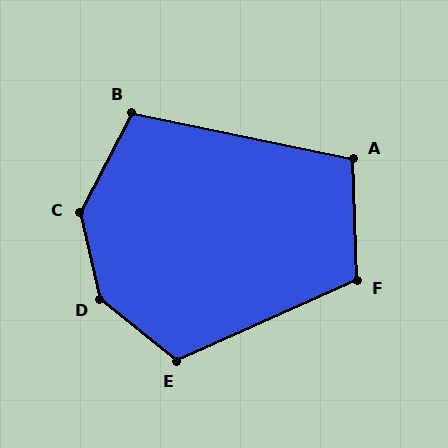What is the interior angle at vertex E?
Approximately 117 degrees (obtuse).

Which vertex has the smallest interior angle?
A, at approximately 104 degrees.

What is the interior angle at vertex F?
Approximately 112 degrees (obtuse).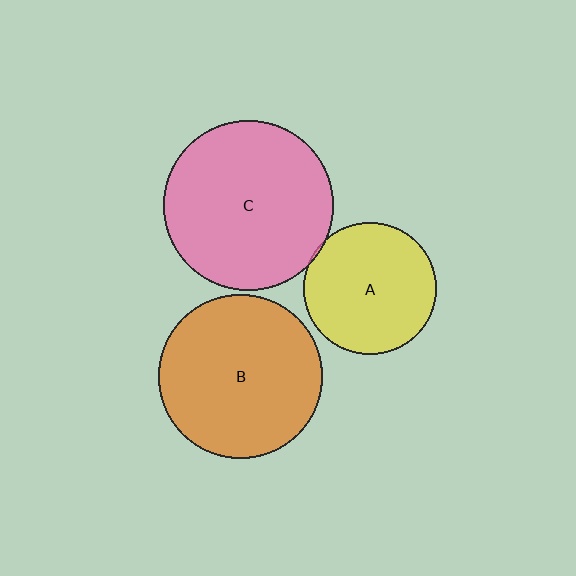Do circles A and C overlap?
Yes.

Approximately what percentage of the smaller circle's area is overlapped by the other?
Approximately 5%.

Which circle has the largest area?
Circle C (pink).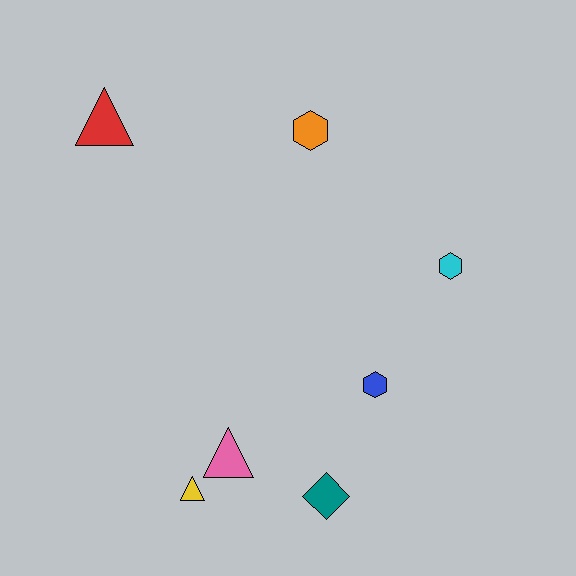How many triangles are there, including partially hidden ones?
There are 3 triangles.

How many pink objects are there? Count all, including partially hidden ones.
There is 1 pink object.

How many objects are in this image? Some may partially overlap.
There are 7 objects.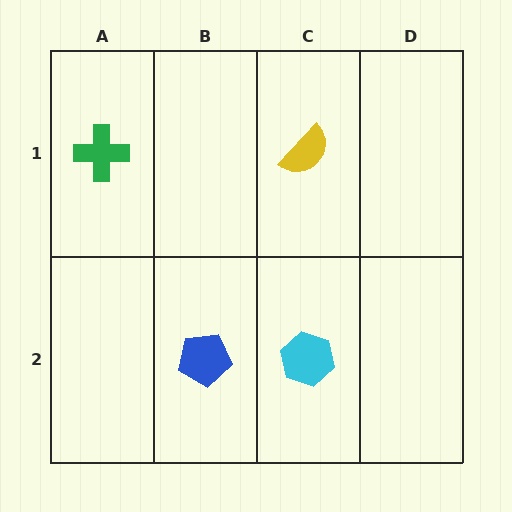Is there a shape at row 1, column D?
No, that cell is empty.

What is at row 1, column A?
A green cross.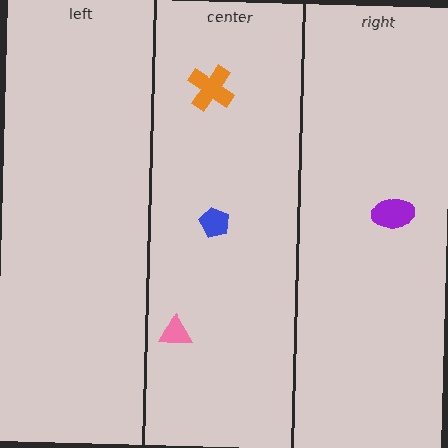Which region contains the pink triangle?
The center region.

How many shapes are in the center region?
3.